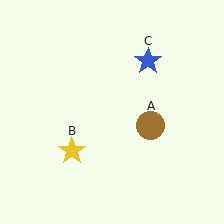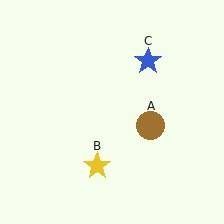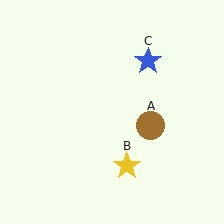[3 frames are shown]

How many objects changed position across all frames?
1 object changed position: yellow star (object B).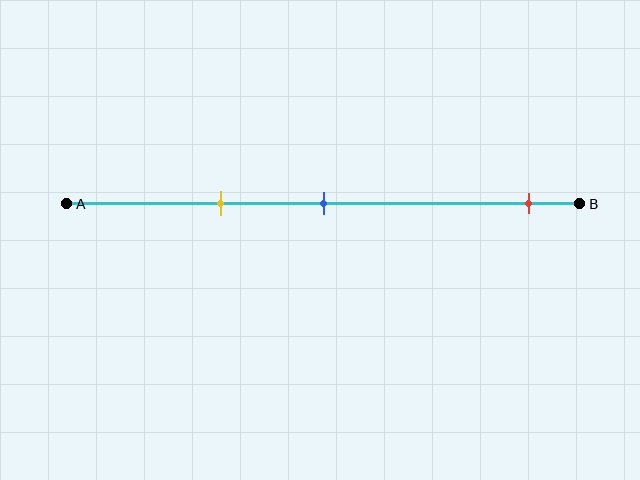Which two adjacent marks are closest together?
The yellow and blue marks are the closest adjacent pair.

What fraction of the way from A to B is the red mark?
The red mark is approximately 90% (0.9) of the way from A to B.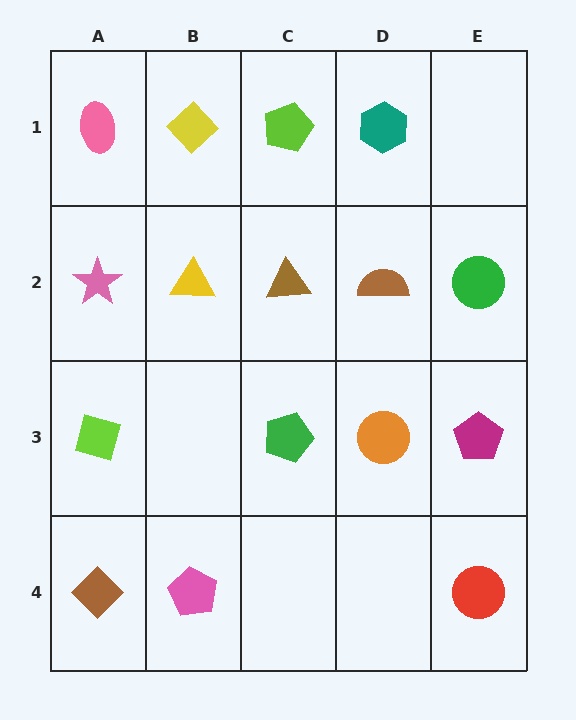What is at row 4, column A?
A brown diamond.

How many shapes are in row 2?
5 shapes.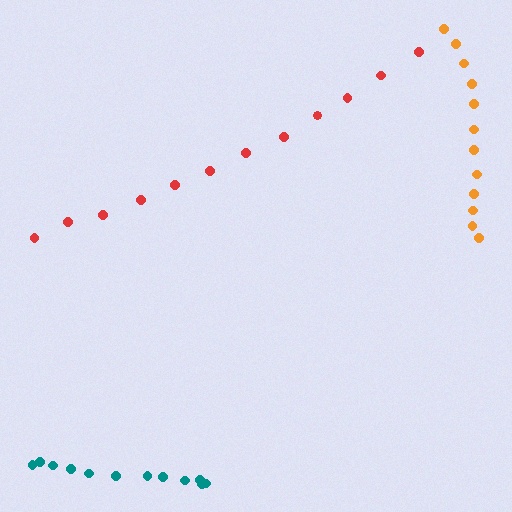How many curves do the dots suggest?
There are 3 distinct paths.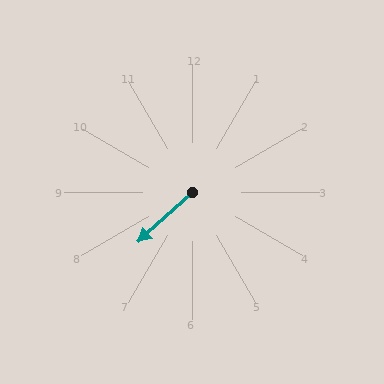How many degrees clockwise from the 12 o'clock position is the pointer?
Approximately 227 degrees.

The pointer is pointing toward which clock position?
Roughly 8 o'clock.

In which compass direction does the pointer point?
Southwest.